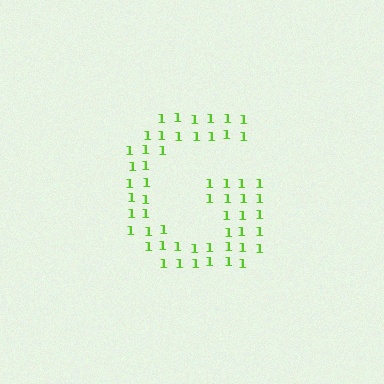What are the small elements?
The small elements are digit 1's.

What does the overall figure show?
The overall figure shows the letter G.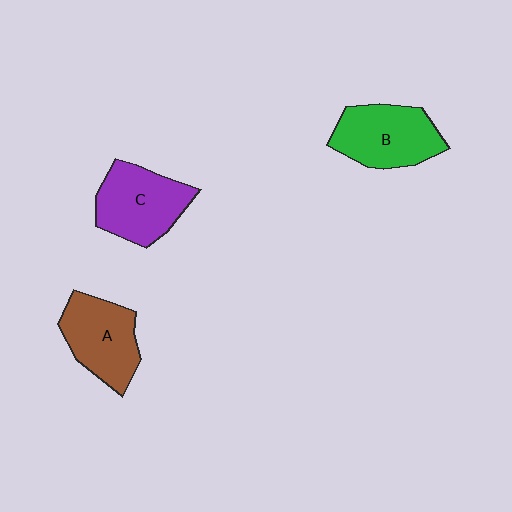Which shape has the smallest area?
Shape A (brown).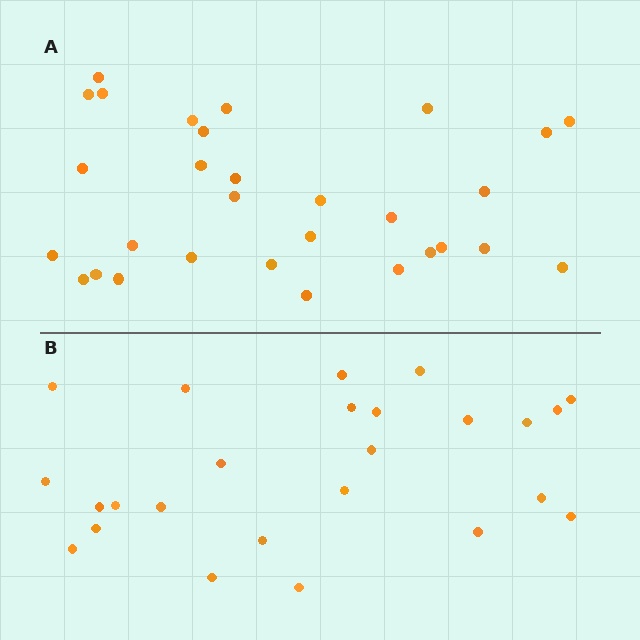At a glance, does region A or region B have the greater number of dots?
Region A (the top region) has more dots.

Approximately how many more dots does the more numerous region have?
Region A has about 5 more dots than region B.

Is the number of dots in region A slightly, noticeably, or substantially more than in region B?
Region A has only slightly more — the two regions are fairly close. The ratio is roughly 1.2 to 1.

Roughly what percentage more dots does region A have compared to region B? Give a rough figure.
About 20% more.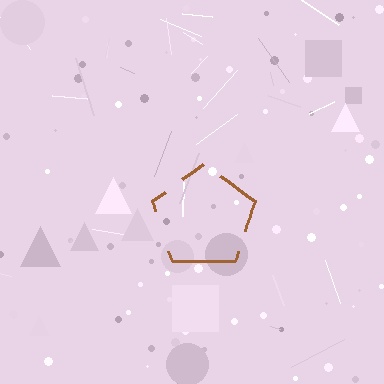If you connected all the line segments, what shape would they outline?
They would outline a pentagon.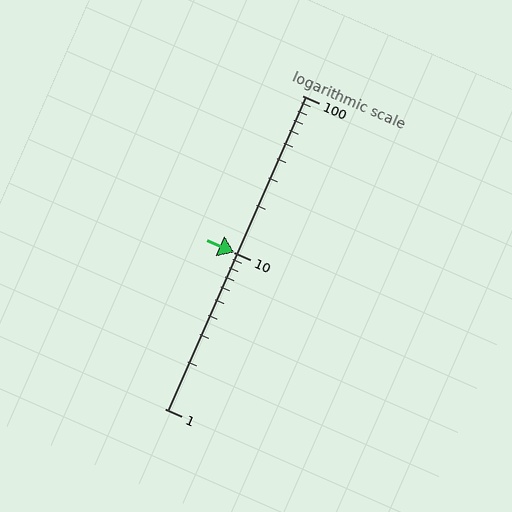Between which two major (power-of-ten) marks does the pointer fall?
The pointer is between 10 and 100.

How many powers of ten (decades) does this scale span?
The scale spans 2 decades, from 1 to 100.